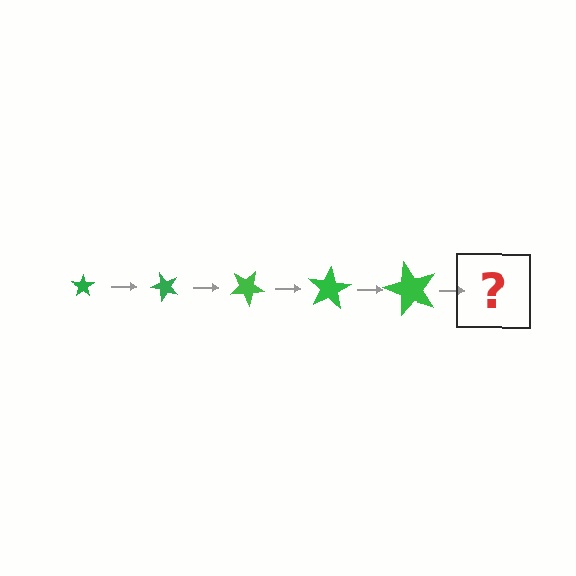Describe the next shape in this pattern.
It should be a star, larger than the previous one and rotated 250 degrees from the start.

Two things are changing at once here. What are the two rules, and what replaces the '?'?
The two rules are that the star grows larger each step and it rotates 50 degrees each step. The '?' should be a star, larger than the previous one and rotated 250 degrees from the start.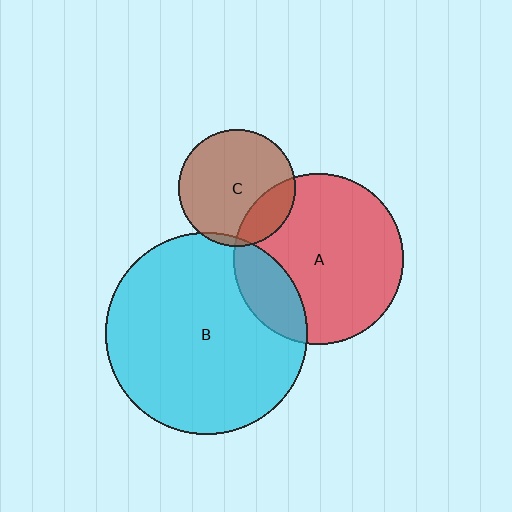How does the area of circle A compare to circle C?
Approximately 2.1 times.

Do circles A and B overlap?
Yes.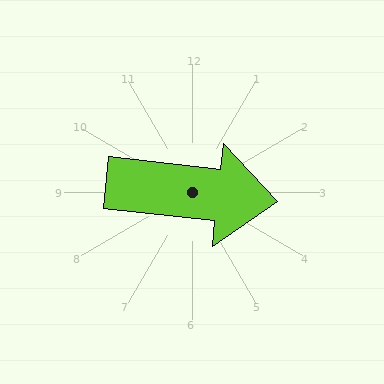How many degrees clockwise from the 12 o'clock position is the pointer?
Approximately 96 degrees.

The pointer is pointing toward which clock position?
Roughly 3 o'clock.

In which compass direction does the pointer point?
East.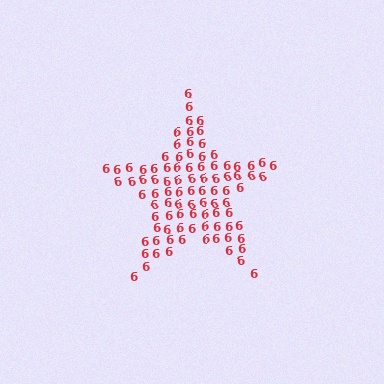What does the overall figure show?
The overall figure shows a star.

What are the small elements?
The small elements are digit 6's.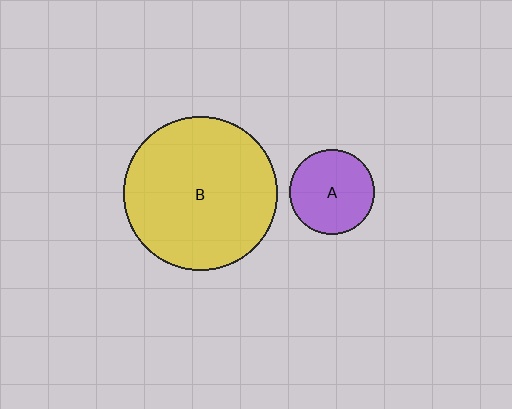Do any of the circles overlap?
No, none of the circles overlap.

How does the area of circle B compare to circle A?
Approximately 3.3 times.